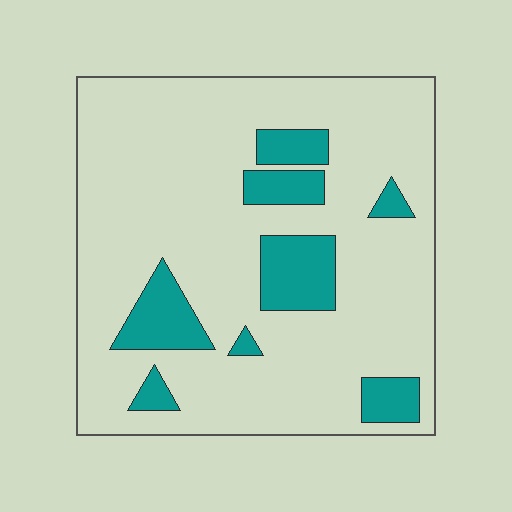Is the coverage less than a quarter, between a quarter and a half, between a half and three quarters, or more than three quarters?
Less than a quarter.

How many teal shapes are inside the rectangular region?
8.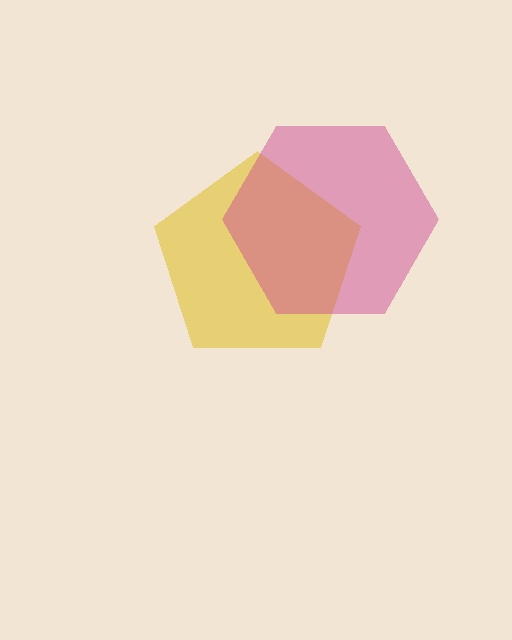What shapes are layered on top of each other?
The layered shapes are: a yellow pentagon, a magenta hexagon.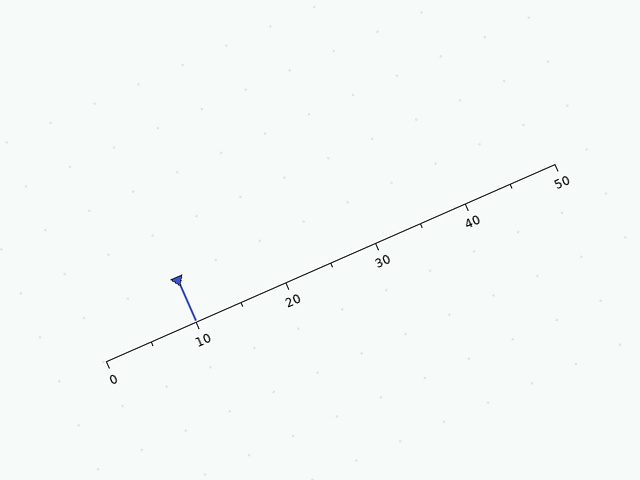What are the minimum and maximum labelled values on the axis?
The axis runs from 0 to 50.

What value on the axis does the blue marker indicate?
The marker indicates approximately 10.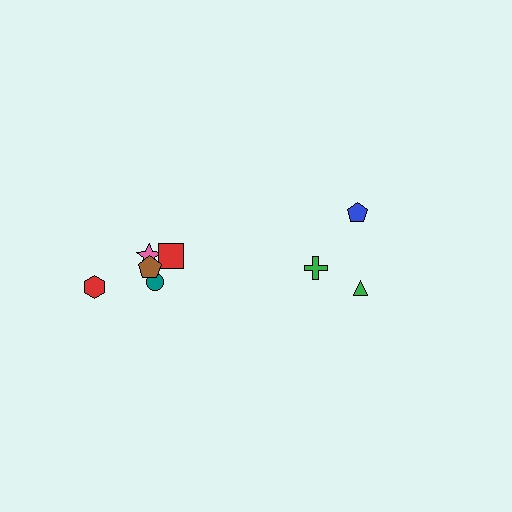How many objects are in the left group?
There are 5 objects.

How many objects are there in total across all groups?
There are 8 objects.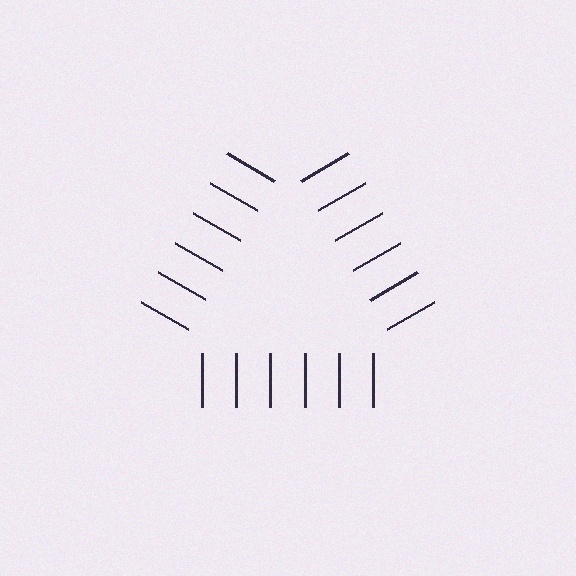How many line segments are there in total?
18 — 6 along each of the 3 edges.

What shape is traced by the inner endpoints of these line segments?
An illusory triangle — the line segments terminate on its edges but no continuous stroke is drawn.